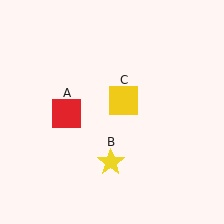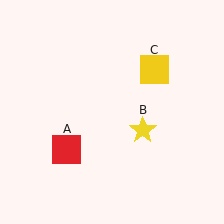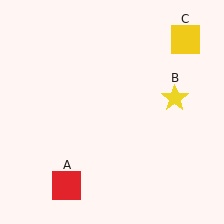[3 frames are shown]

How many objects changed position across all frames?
3 objects changed position: red square (object A), yellow star (object B), yellow square (object C).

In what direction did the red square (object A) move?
The red square (object A) moved down.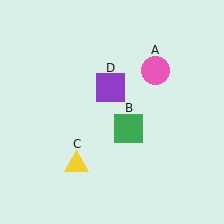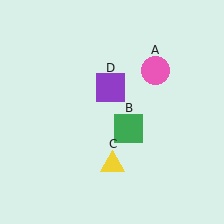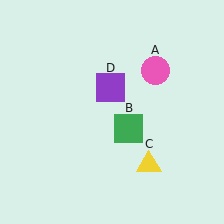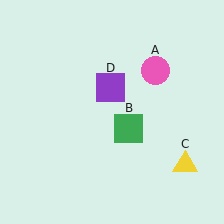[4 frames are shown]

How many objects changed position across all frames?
1 object changed position: yellow triangle (object C).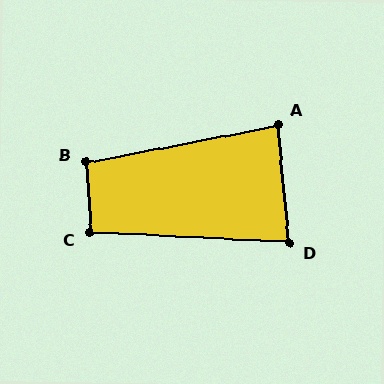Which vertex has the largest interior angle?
B, at approximately 98 degrees.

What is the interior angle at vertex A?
Approximately 84 degrees (acute).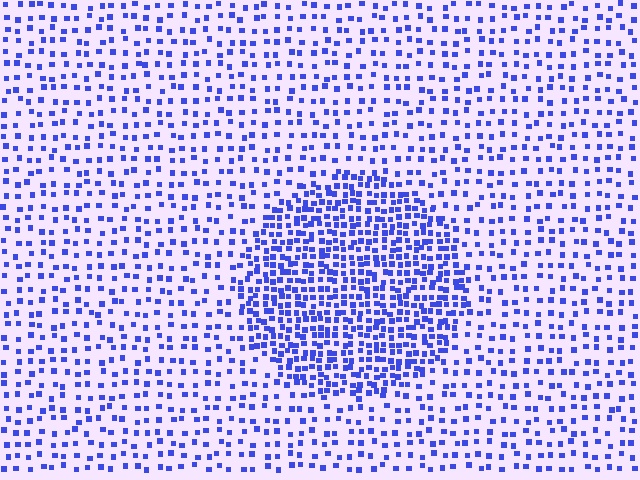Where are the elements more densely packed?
The elements are more densely packed inside the circle boundary.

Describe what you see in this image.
The image contains small blue elements arranged at two different densities. A circle-shaped region is visible where the elements are more densely packed than the surrounding area.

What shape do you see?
I see a circle.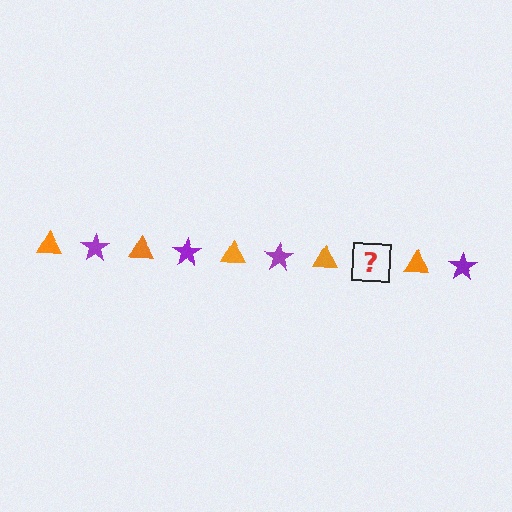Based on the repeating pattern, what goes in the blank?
The blank should be a purple star.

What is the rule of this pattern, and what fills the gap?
The rule is that the pattern alternates between orange triangle and purple star. The gap should be filled with a purple star.